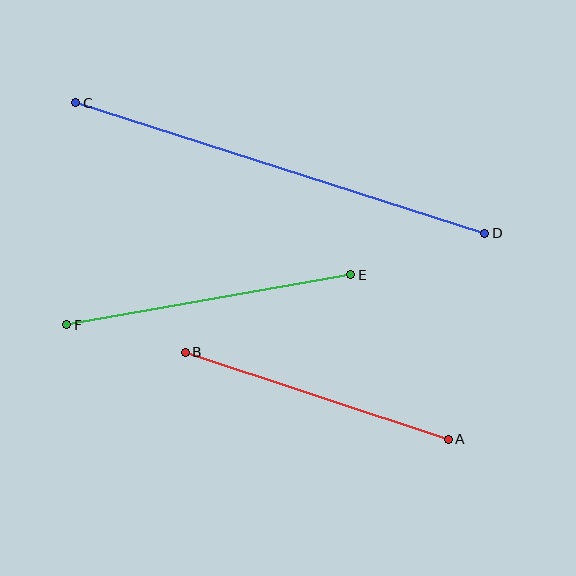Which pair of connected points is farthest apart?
Points C and D are farthest apart.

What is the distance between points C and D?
The distance is approximately 429 pixels.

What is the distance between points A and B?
The distance is approximately 277 pixels.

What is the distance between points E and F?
The distance is approximately 289 pixels.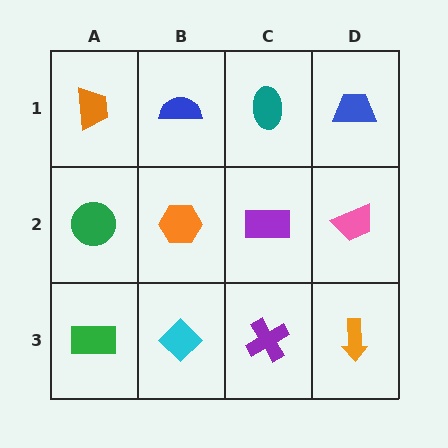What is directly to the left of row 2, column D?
A purple rectangle.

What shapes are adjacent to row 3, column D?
A pink trapezoid (row 2, column D), a purple cross (row 3, column C).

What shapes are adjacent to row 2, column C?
A teal ellipse (row 1, column C), a purple cross (row 3, column C), an orange hexagon (row 2, column B), a pink trapezoid (row 2, column D).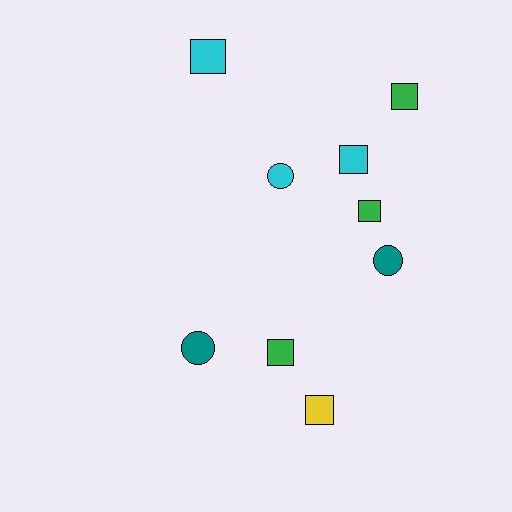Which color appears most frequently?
Green, with 3 objects.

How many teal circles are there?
There are 2 teal circles.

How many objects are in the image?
There are 9 objects.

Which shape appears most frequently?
Square, with 6 objects.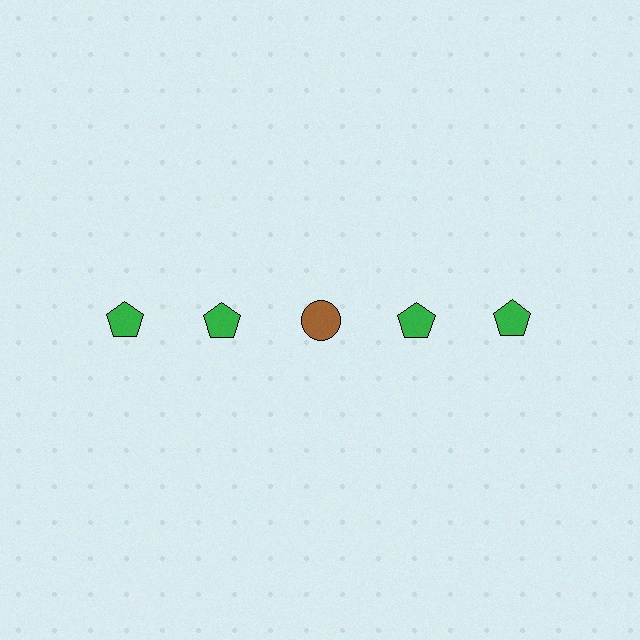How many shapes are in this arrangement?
There are 5 shapes arranged in a grid pattern.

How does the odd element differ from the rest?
It differs in both color (brown instead of green) and shape (circle instead of pentagon).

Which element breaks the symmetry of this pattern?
The brown circle in the top row, center column breaks the symmetry. All other shapes are green pentagons.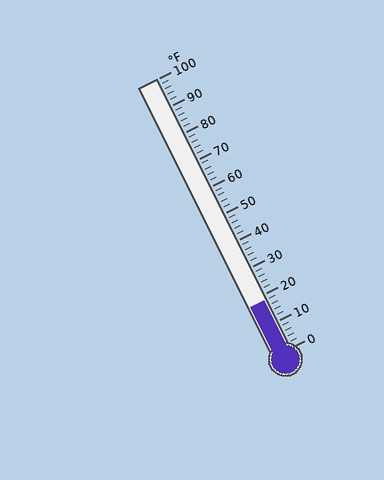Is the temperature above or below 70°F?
The temperature is below 70°F.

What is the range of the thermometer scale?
The thermometer scale ranges from 0°F to 100°F.